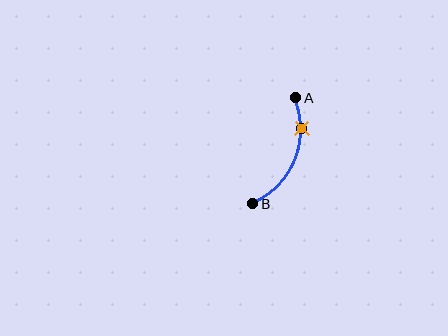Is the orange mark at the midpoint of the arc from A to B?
No. The orange mark lies on the arc but is closer to endpoint A. The arc midpoint would be at the point on the curve equidistant along the arc from both A and B.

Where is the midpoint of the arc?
The arc midpoint is the point on the curve farthest from the straight line joining A and B. It sits to the right of that line.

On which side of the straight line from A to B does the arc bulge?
The arc bulges to the right of the straight line connecting A and B.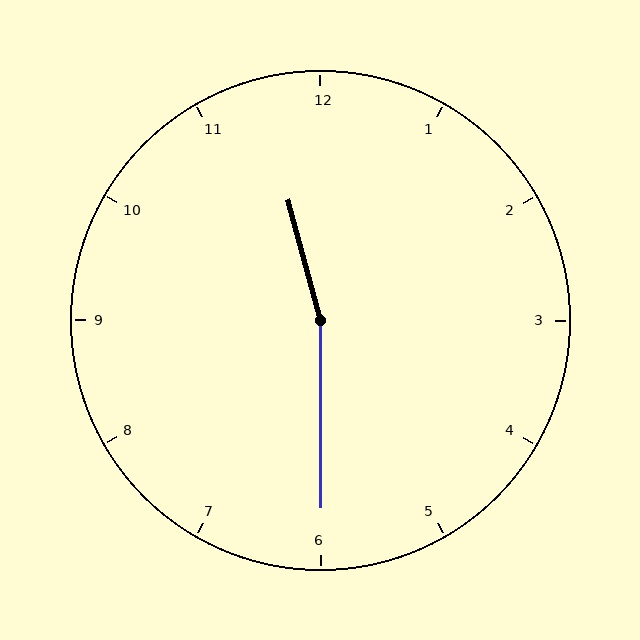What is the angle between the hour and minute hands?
Approximately 165 degrees.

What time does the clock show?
11:30.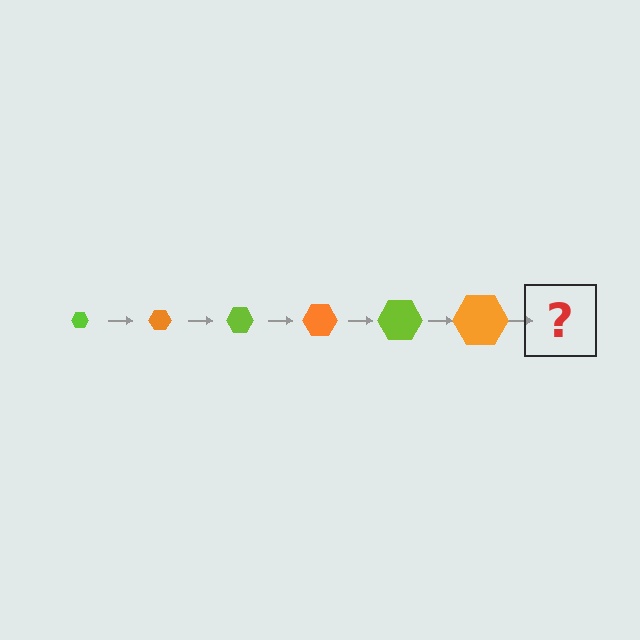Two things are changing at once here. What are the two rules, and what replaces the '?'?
The two rules are that the hexagon grows larger each step and the color cycles through lime and orange. The '?' should be a lime hexagon, larger than the previous one.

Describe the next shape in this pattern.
It should be a lime hexagon, larger than the previous one.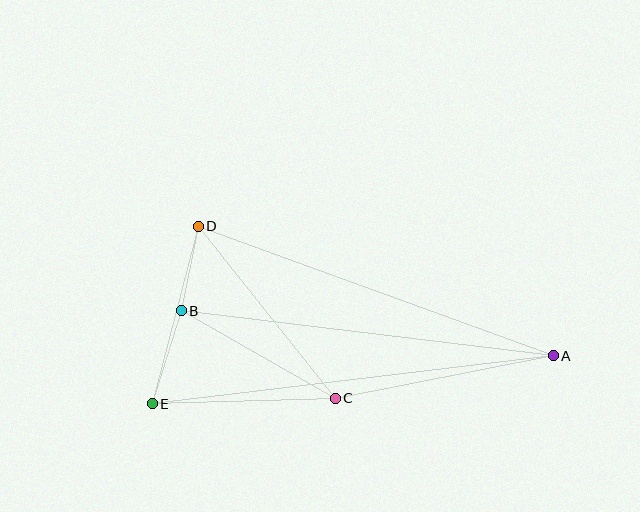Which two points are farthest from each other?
Points A and E are farthest from each other.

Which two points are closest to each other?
Points B and D are closest to each other.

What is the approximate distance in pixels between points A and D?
The distance between A and D is approximately 378 pixels.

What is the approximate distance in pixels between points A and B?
The distance between A and B is approximately 375 pixels.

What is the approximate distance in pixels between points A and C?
The distance between A and C is approximately 222 pixels.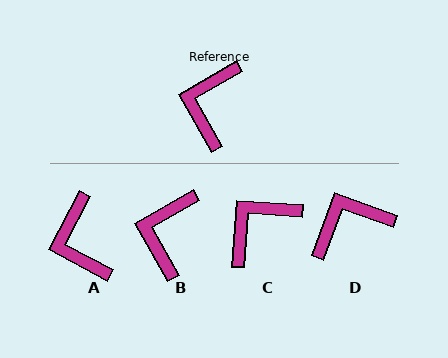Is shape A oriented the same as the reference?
No, it is off by about 33 degrees.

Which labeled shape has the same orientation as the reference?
B.